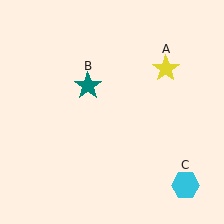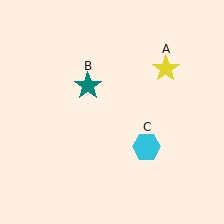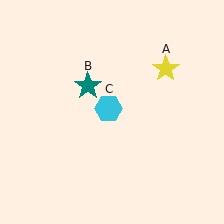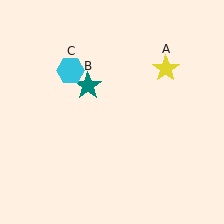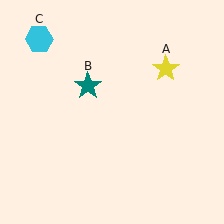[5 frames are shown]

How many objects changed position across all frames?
1 object changed position: cyan hexagon (object C).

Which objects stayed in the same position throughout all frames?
Yellow star (object A) and teal star (object B) remained stationary.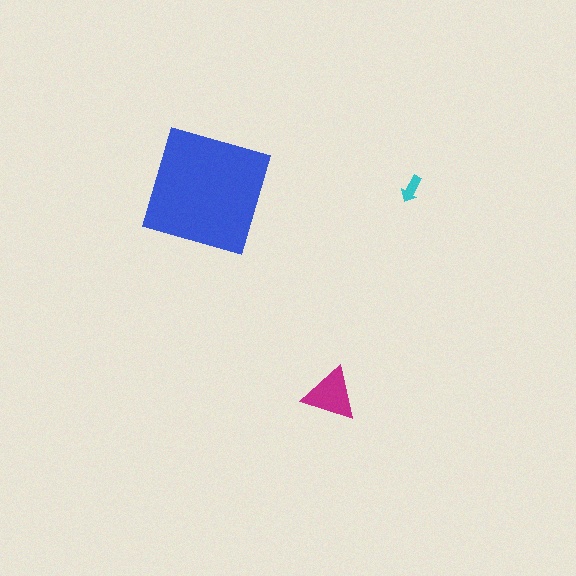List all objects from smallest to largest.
The cyan arrow, the magenta triangle, the blue square.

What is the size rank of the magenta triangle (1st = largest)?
2nd.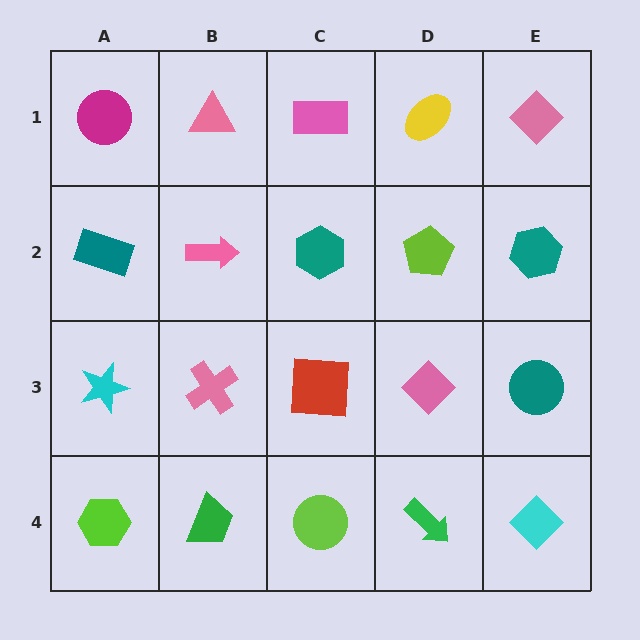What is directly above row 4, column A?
A cyan star.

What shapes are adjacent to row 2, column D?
A yellow ellipse (row 1, column D), a pink diamond (row 3, column D), a teal hexagon (row 2, column C), a teal hexagon (row 2, column E).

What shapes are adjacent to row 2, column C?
A pink rectangle (row 1, column C), a red square (row 3, column C), a pink arrow (row 2, column B), a lime pentagon (row 2, column D).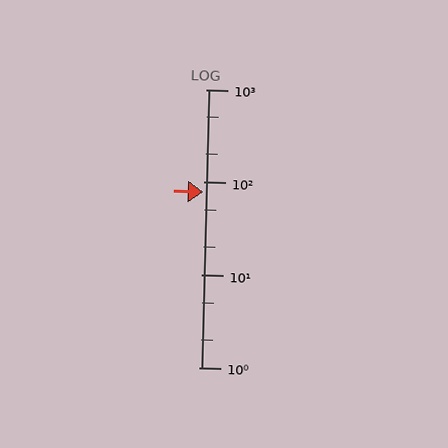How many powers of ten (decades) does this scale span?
The scale spans 3 decades, from 1 to 1000.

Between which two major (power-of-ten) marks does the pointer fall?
The pointer is between 10 and 100.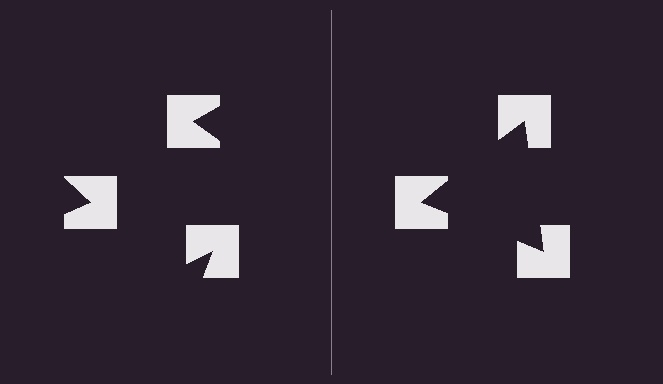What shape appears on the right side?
An illusory triangle.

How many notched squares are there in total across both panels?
6 — 3 on each side.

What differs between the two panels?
The notched squares are positioned identically on both sides; only the wedge orientations differ. On the right they align to a triangle; on the left they are misaligned.